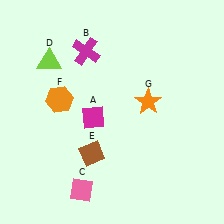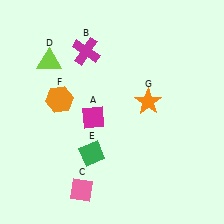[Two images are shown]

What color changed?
The diamond (E) changed from brown in Image 1 to green in Image 2.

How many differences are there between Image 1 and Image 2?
There is 1 difference between the two images.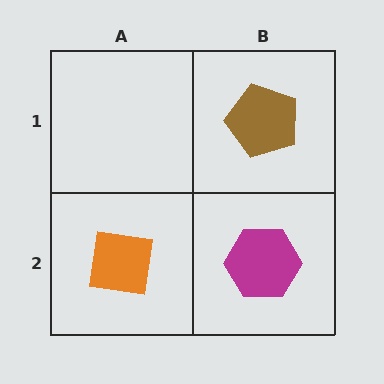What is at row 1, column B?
A brown pentagon.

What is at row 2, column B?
A magenta hexagon.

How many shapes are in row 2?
2 shapes.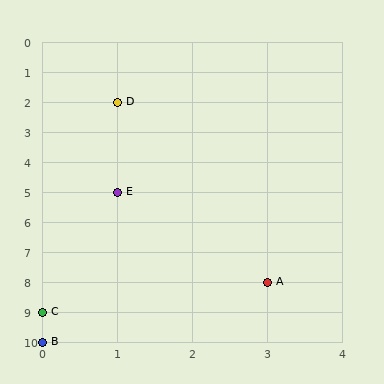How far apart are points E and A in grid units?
Points E and A are 2 columns and 3 rows apart (about 3.6 grid units diagonally).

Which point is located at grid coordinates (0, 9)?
Point C is at (0, 9).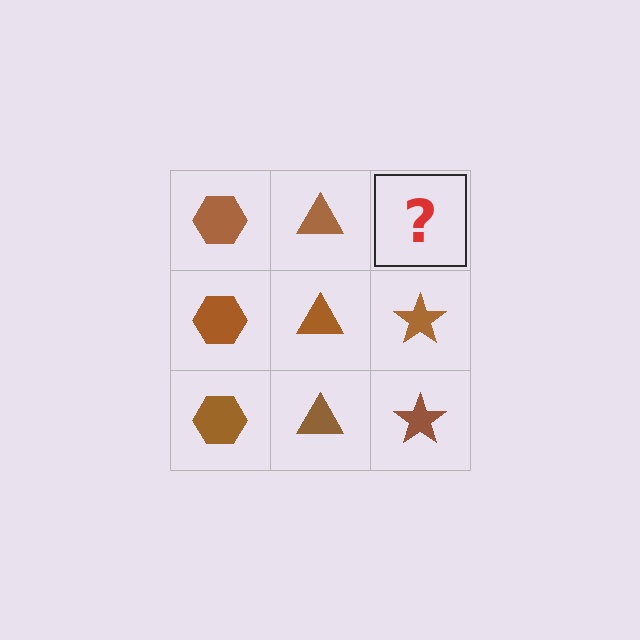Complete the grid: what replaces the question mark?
The question mark should be replaced with a brown star.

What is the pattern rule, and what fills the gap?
The rule is that each column has a consistent shape. The gap should be filled with a brown star.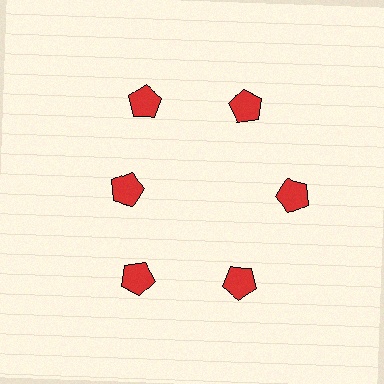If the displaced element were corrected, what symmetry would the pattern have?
It would have 6-fold rotational symmetry — the pattern would map onto itself every 60 degrees.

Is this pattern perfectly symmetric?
No. The 6 red pentagons are arranged in a ring, but one element near the 9 o'clock position is pulled inward toward the center, breaking the 6-fold rotational symmetry.